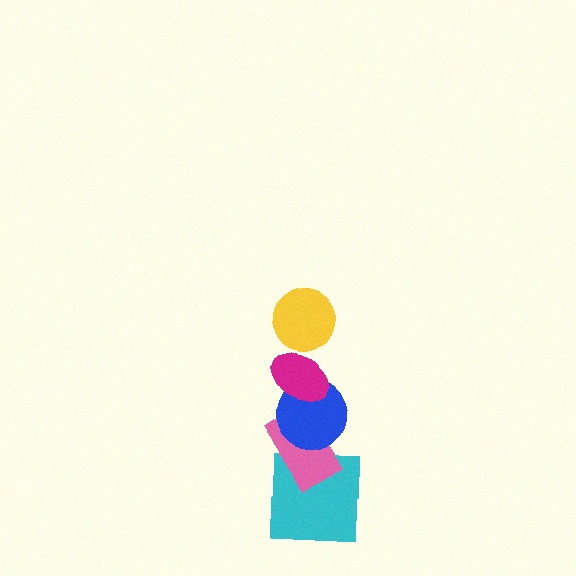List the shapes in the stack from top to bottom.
From top to bottom: the yellow circle, the magenta ellipse, the blue circle, the pink rectangle, the cyan square.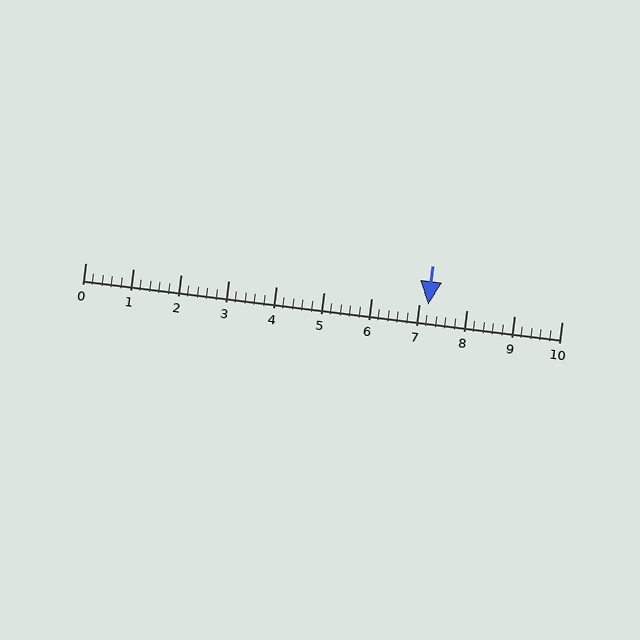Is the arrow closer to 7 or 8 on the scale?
The arrow is closer to 7.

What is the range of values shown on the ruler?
The ruler shows values from 0 to 10.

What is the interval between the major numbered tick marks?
The major tick marks are spaced 1 units apart.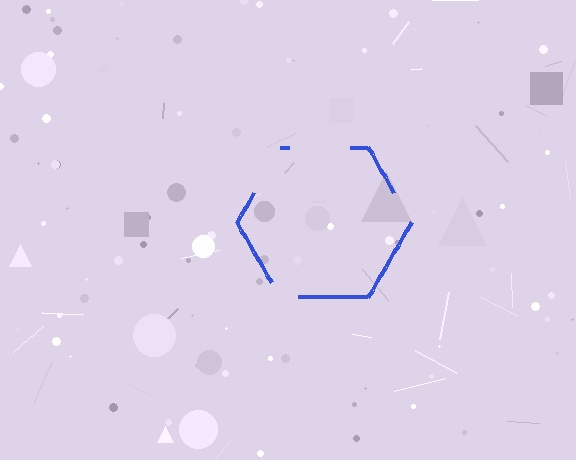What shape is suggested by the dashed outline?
The dashed outline suggests a hexagon.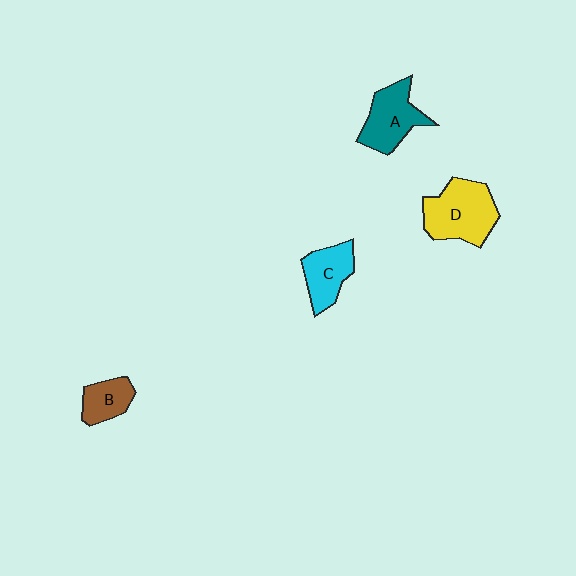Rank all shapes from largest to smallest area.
From largest to smallest: D (yellow), A (teal), C (cyan), B (brown).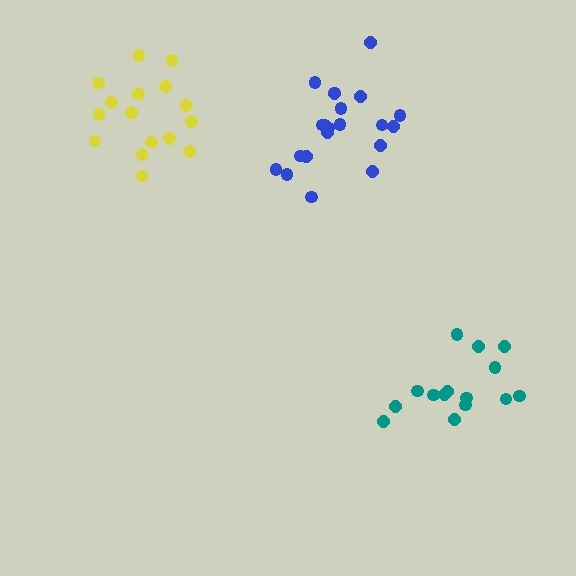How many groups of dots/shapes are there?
There are 3 groups.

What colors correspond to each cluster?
The clusters are colored: yellow, blue, teal.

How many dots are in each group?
Group 1: 16 dots, Group 2: 21 dots, Group 3: 15 dots (52 total).